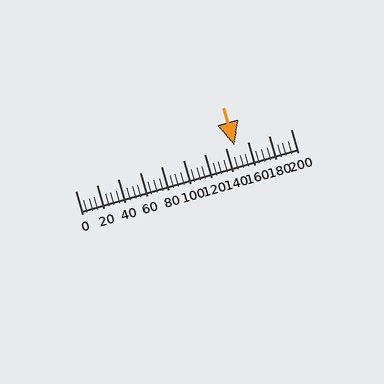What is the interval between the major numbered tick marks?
The major tick marks are spaced 20 units apart.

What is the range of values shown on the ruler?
The ruler shows values from 0 to 200.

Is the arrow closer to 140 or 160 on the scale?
The arrow is closer to 140.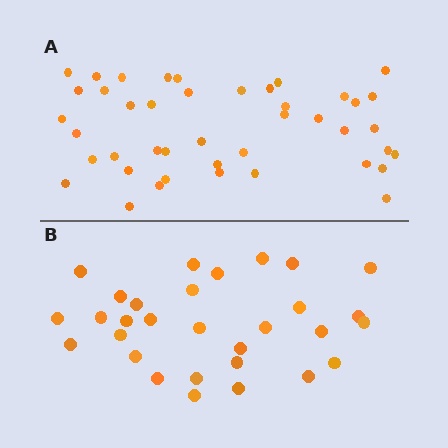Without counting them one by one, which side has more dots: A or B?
Region A (the top region) has more dots.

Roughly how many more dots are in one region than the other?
Region A has approximately 15 more dots than region B.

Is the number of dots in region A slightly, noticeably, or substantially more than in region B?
Region A has noticeably more, but not dramatically so. The ratio is roughly 1.4 to 1.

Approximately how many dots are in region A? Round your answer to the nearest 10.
About 40 dots. (The exact count is 43, which rounds to 40.)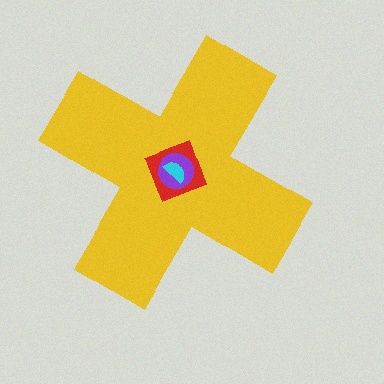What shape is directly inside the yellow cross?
The red diamond.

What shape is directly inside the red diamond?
The purple circle.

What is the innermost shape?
The cyan semicircle.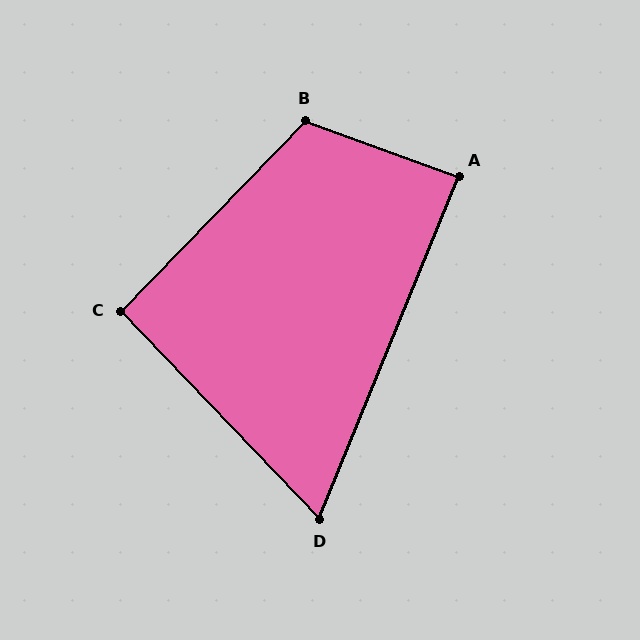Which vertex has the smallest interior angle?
D, at approximately 66 degrees.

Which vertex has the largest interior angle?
B, at approximately 114 degrees.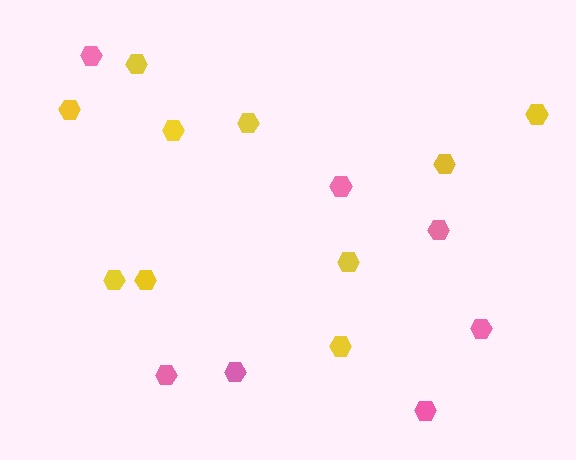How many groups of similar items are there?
There are 2 groups: one group of yellow hexagons (10) and one group of pink hexagons (7).